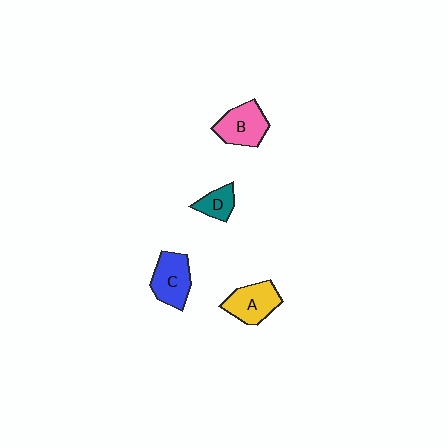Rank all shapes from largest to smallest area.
From largest to smallest: B (pink), C (blue), A (yellow), D (teal).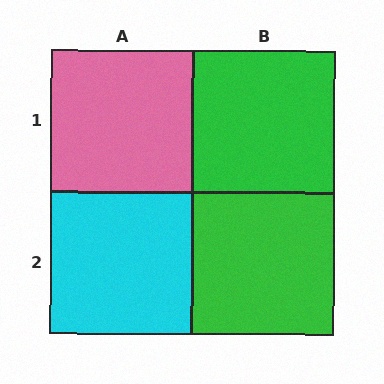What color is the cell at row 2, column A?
Cyan.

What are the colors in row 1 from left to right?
Pink, green.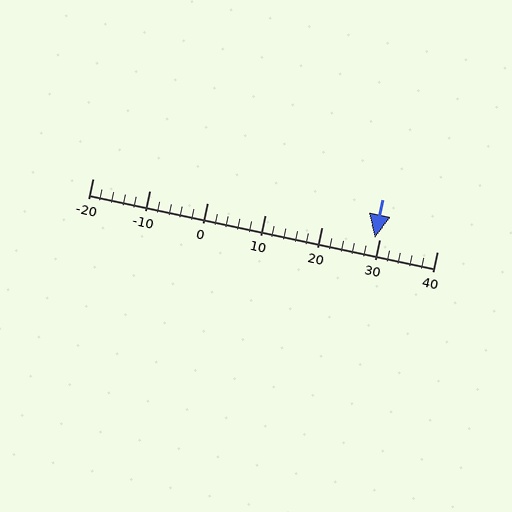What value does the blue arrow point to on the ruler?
The blue arrow points to approximately 29.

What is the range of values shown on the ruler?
The ruler shows values from -20 to 40.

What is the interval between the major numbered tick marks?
The major tick marks are spaced 10 units apart.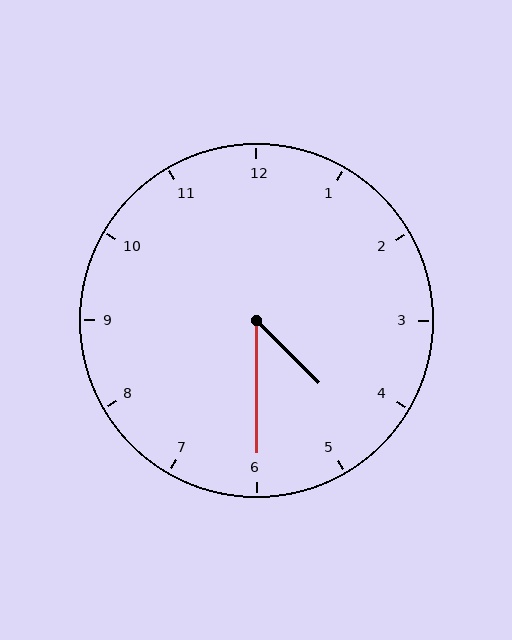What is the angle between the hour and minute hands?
Approximately 45 degrees.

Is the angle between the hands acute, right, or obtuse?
It is acute.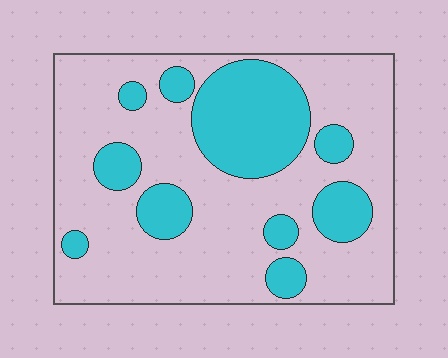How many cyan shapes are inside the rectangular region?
10.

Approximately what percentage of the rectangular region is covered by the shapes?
Approximately 30%.